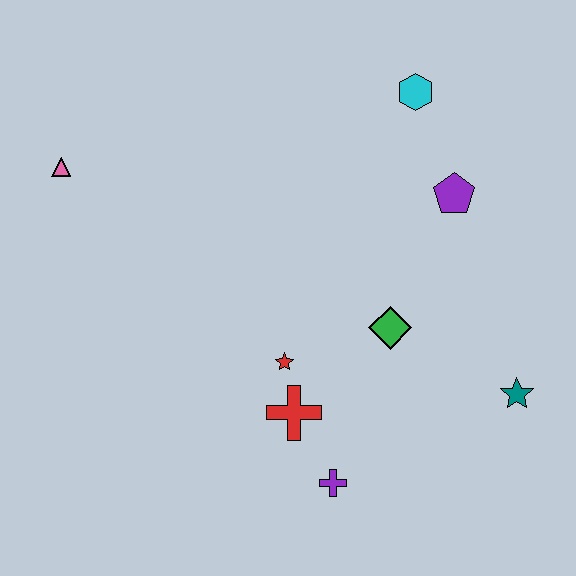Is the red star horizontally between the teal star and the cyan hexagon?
No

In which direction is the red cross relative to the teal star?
The red cross is to the left of the teal star.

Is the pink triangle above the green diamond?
Yes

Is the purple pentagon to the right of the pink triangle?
Yes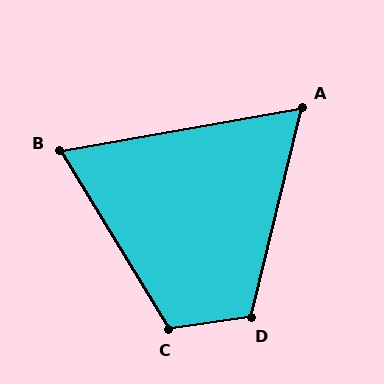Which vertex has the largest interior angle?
C, at approximately 114 degrees.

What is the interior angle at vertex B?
Approximately 69 degrees (acute).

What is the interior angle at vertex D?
Approximately 111 degrees (obtuse).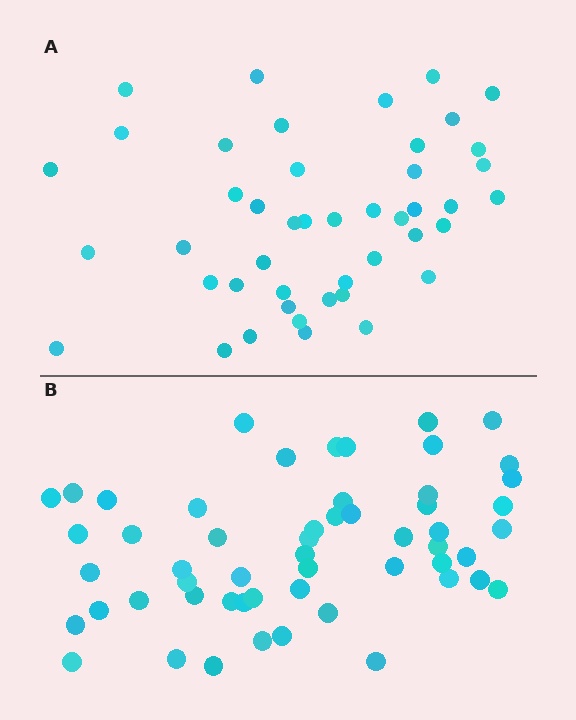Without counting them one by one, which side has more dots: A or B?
Region B (the bottom region) has more dots.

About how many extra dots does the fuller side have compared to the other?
Region B has roughly 10 or so more dots than region A.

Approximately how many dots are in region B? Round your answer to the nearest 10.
About 60 dots. (The exact count is 55, which rounds to 60.)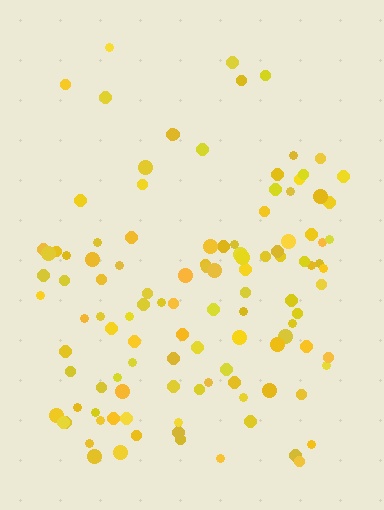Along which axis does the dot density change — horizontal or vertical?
Vertical.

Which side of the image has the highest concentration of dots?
The bottom.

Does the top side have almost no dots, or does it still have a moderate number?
Still a moderate number, just noticeably fewer than the bottom.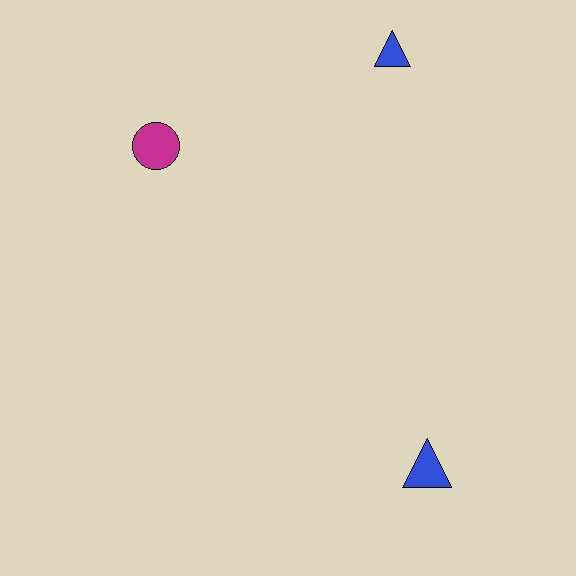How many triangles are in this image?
There are 2 triangles.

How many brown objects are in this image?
There are no brown objects.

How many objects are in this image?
There are 3 objects.